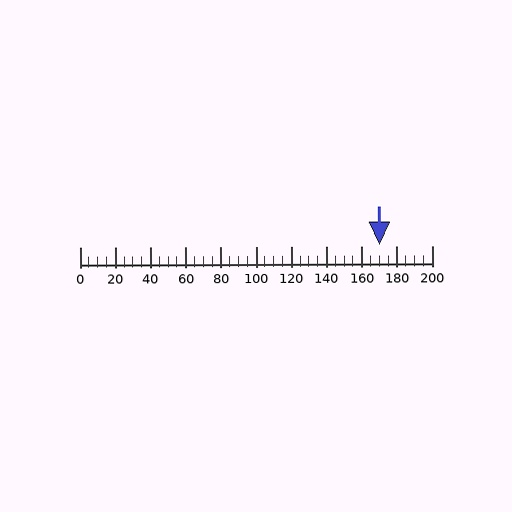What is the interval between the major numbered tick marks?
The major tick marks are spaced 20 units apart.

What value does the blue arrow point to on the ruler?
The blue arrow points to approximately 170.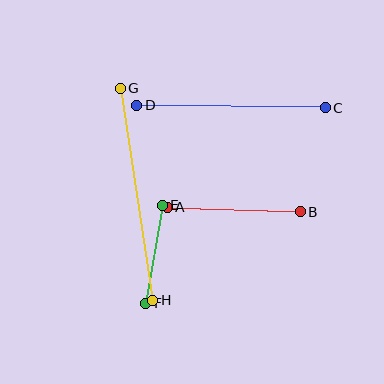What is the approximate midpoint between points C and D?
The midpoint is at approximately (231, 107) pixels.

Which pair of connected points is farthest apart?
Points G and H are farthest apart.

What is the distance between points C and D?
The distance is approximately 189 pixels.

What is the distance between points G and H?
The distance is approximately 215 pixels.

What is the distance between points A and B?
The distance is approximately 133 pixels.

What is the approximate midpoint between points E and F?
The midpoint is at approximately (154, 254) pixels.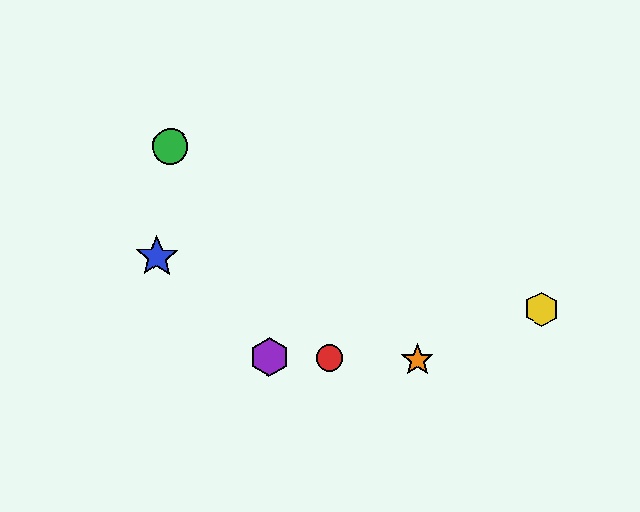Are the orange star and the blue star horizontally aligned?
No, the orange star is at y≈360 and the blue star is at y≈257.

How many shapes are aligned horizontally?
3 shapes (the red circle, the purple hexagon, the orange star) are aligned horizontally.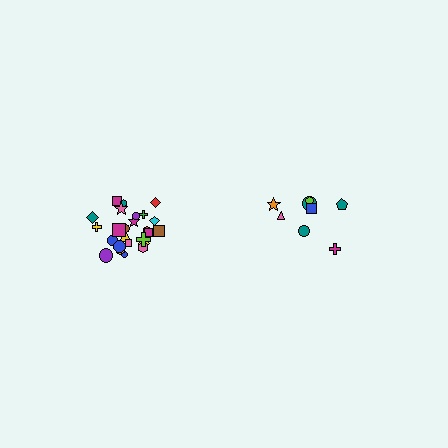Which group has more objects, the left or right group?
The left group.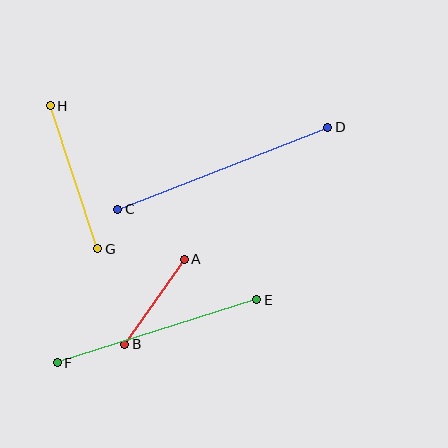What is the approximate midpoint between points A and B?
The midpoint is at approximately (154, 302) pixels.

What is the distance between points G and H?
The distance is approximately 151 pixels.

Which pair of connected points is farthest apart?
Points C and D are farthest apart.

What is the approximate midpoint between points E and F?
The midpoint is at approximately (157, 331) pixels.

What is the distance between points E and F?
The distance is approximately 210 pixels.